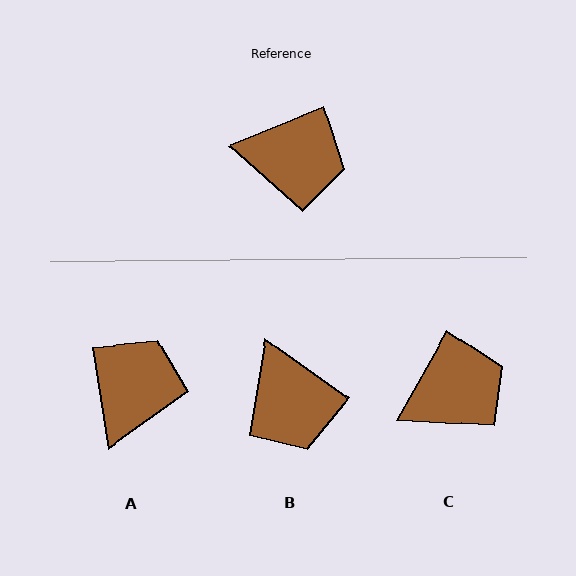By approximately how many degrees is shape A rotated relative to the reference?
Approximately 77 degrees counter-clockwise.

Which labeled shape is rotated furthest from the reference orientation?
A, about 77 degrees away.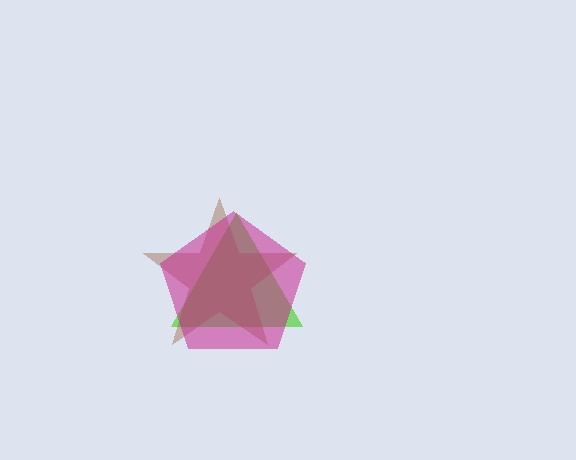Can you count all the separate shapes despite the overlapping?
Yes, there are 3 separate shapes.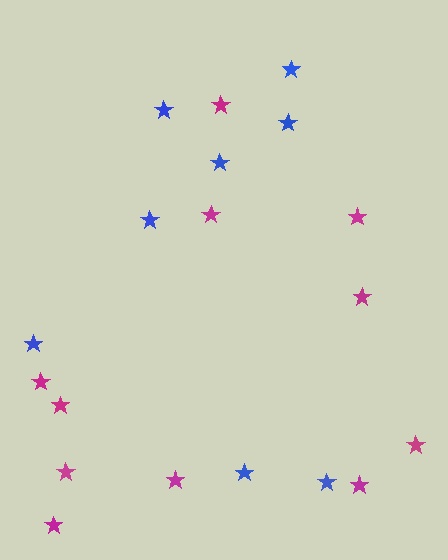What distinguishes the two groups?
There are 2 groups: one group of magenta stars (11) and one group of blue stars (8).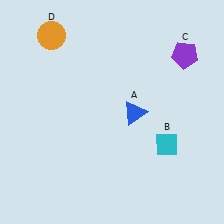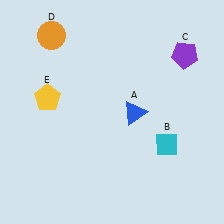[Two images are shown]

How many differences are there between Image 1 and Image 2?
There is 1 difference between the two images.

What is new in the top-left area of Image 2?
A yellow pentagon (E) was added in the top-left area of Image 2.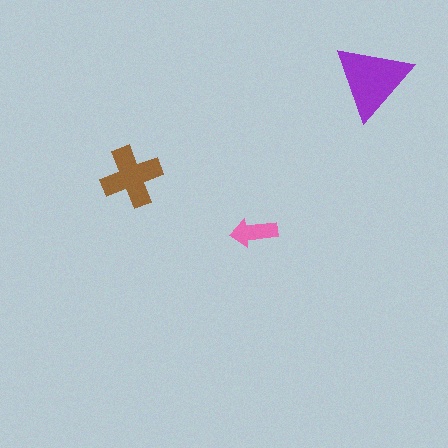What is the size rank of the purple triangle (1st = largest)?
1st.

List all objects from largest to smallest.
The purple triangle, the brown cross, the pink arrow.